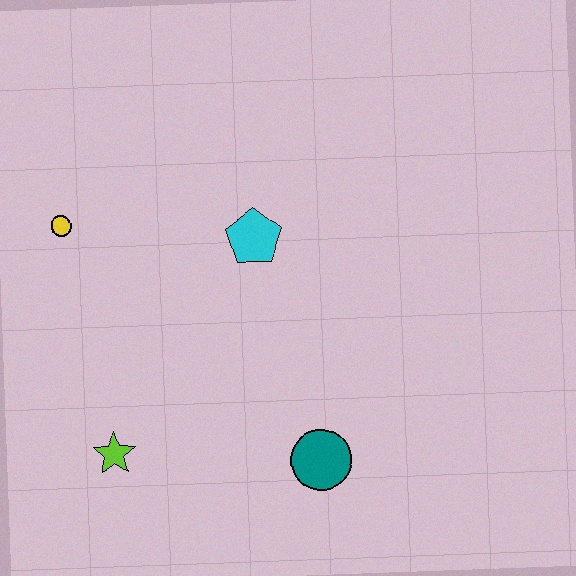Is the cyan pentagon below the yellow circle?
Yes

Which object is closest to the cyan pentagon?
The yellow circle is closest to the cyan pentagon.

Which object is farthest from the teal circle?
The yellow circle is farthest from the teal circle.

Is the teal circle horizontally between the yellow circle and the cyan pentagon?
No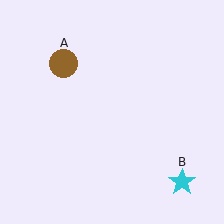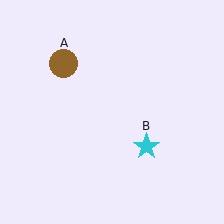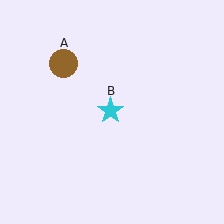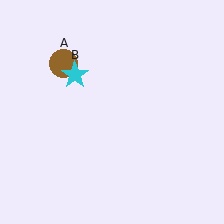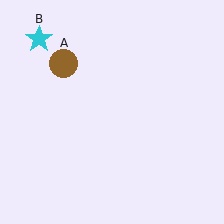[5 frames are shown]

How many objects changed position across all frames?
1 object changed position: cyan star (object B).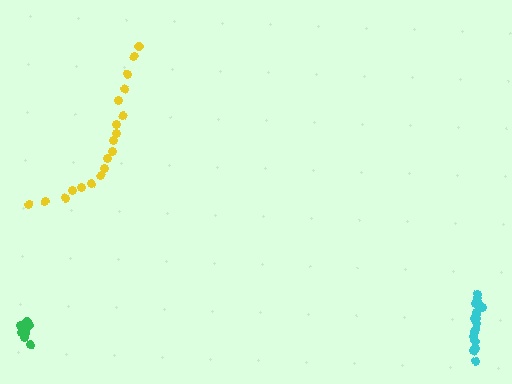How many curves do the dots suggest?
There are 3 distinct paths.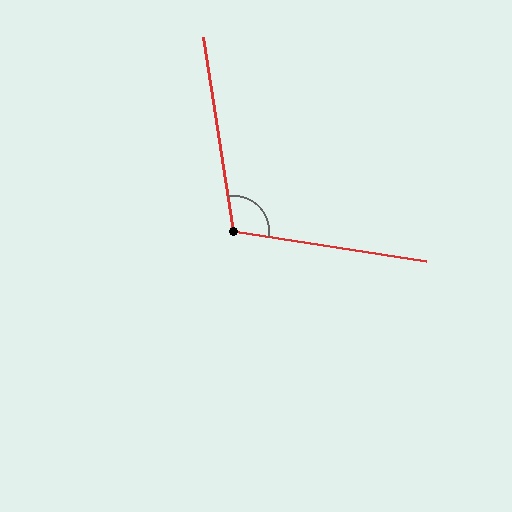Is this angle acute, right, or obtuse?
It is obtuse.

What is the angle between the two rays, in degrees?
Approximately 108 degrees.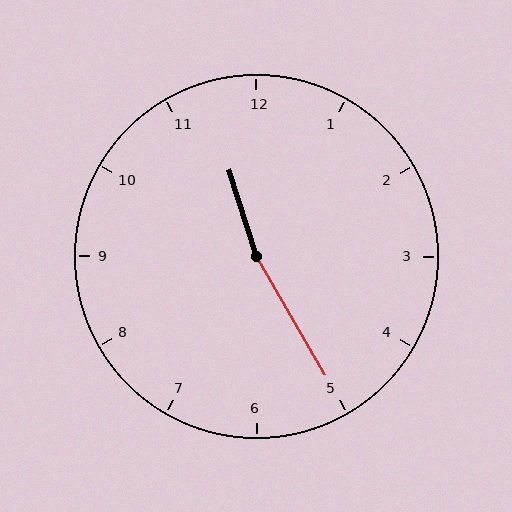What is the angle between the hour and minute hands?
Approximately 168 degrees.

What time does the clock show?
11:25.